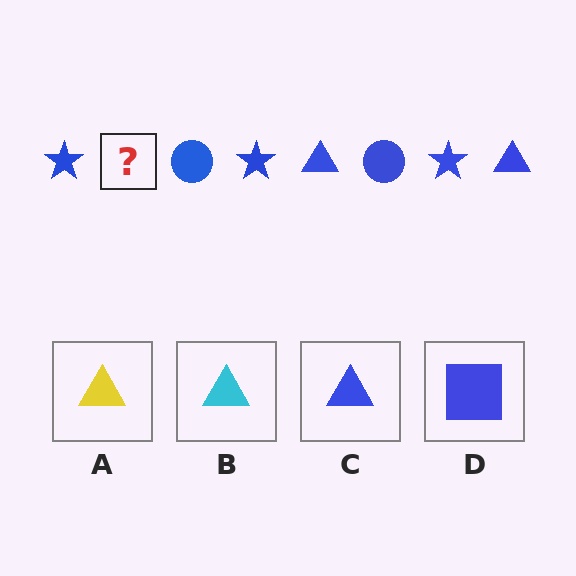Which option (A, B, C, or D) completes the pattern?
C.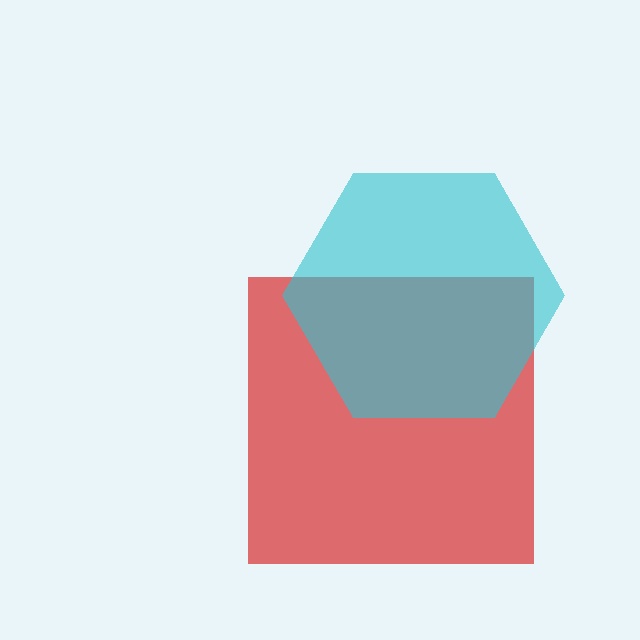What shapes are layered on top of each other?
The layered shapes are: a red square, a cyan hexagon.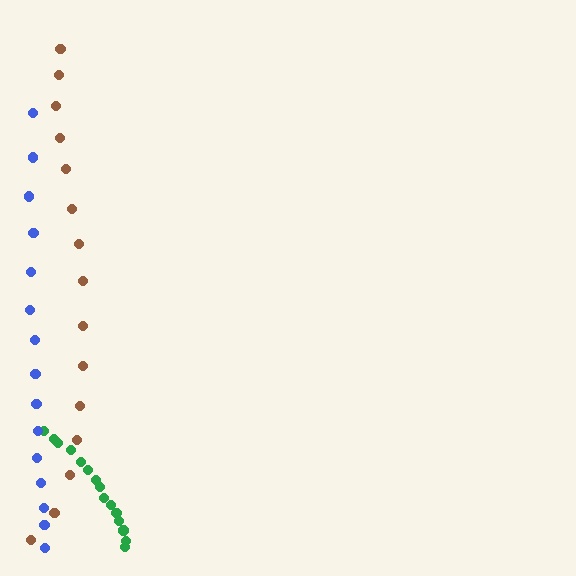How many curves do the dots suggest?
There are 3 distinct paths.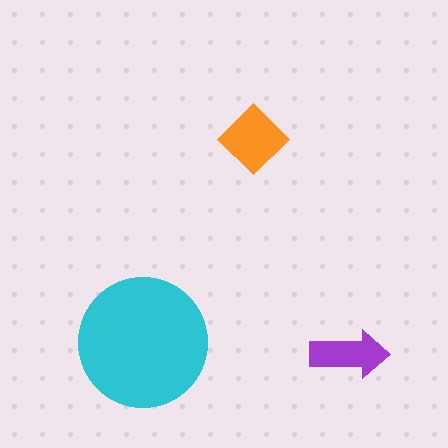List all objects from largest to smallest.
The cyan circle, the orange diamond, the purple arrow.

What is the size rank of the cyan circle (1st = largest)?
1st.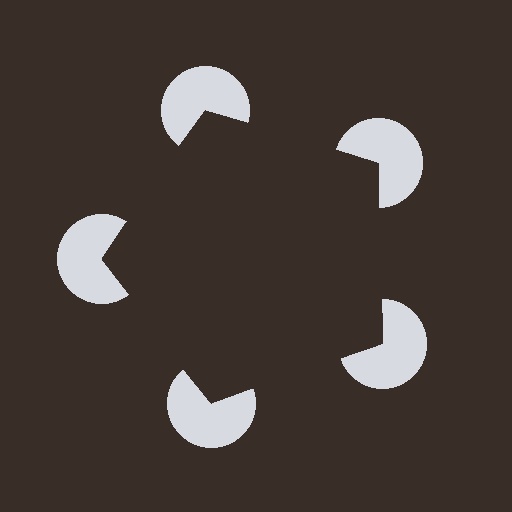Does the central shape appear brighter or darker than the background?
It typically appears slightly darker than the background, even though no actual brightness change is drawn.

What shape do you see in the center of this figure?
An illusory pentagon — its edges are inferred from the aligned wedge cuts in the pac-man discs, not physically drawn.